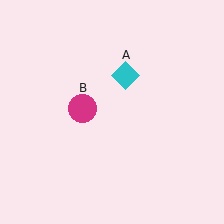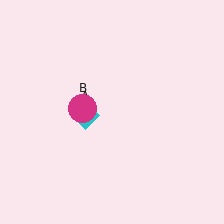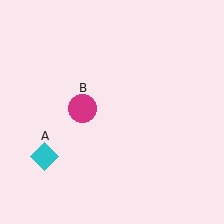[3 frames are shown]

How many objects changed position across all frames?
1 object changed position: cyan diamond (object A).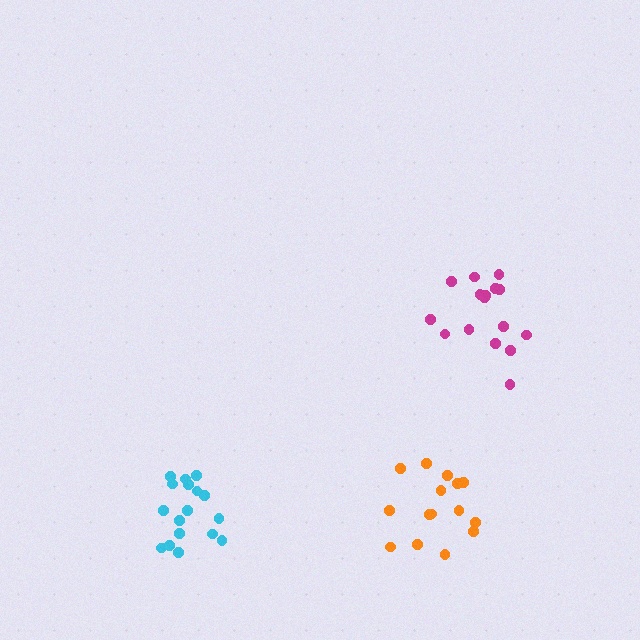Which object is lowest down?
The cyan cluster is bottommost.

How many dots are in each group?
Group 1: 17 dots, Group 2: 16 dots, Group 3: 15 dots (48 total).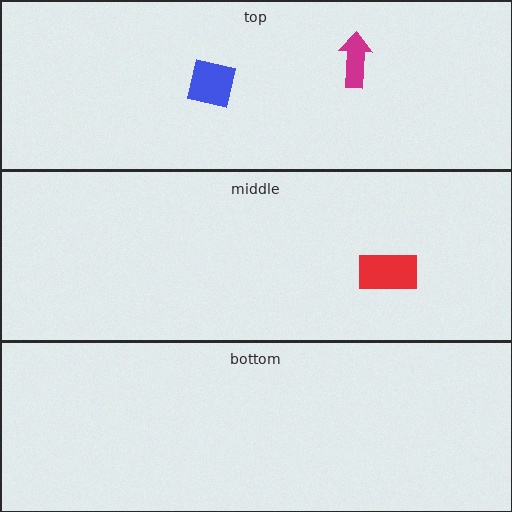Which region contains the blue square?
The top region.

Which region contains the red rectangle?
The middle region.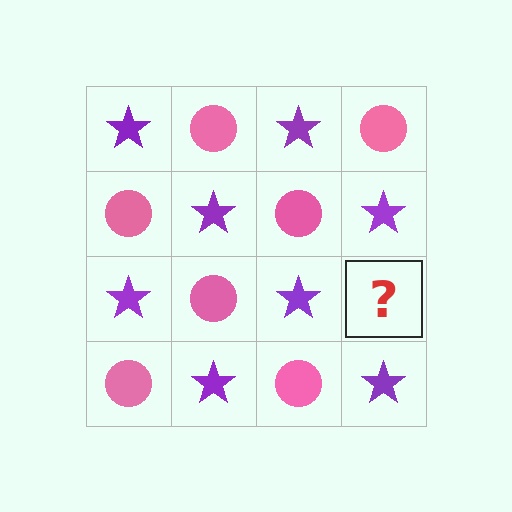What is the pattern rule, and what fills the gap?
The rule is that it alternates purple star and pink circle in a checkerboard pattern. The gap should be filled with a pink circle.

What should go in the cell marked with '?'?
The missing cell should contain a pink circle.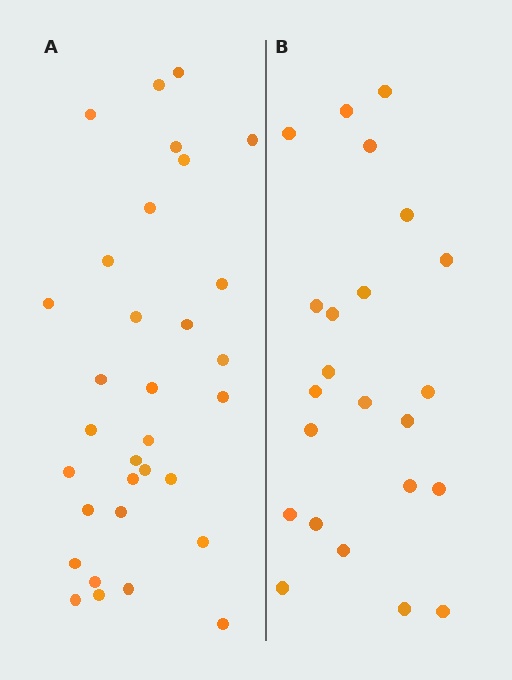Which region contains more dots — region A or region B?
Region A (the left region) has more dots.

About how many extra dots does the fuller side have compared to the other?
Region A has roughly 8 or so more dots than region B.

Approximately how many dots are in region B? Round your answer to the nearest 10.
About 20 dots. (The exact count is 23, which rounds to 20.)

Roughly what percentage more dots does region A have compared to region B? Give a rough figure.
About 40% more.